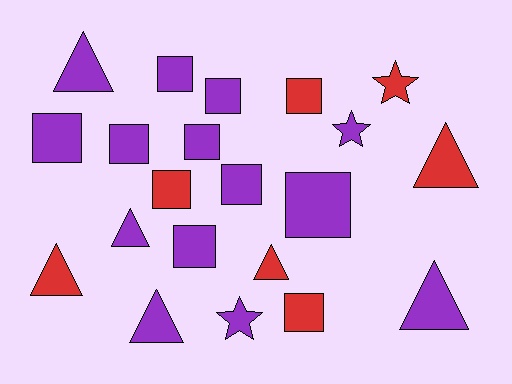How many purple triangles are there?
There are 4 purple triangles.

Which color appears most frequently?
Purple, with 14 objects.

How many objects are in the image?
There are 21 objects.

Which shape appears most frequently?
Square, with 11 objects.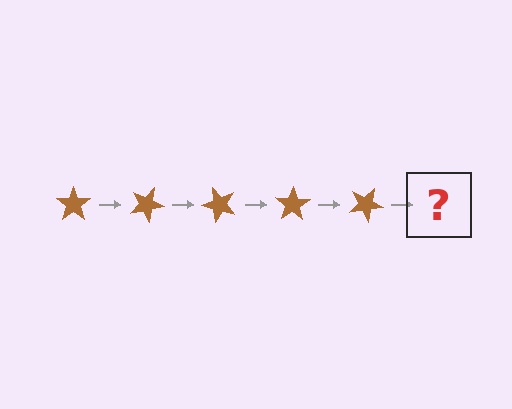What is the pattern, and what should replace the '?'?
The pattern is that the star rotates 25 degrees each step. The '?' should be a brown star rotated 125 degrees.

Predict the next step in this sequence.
The next step is a brown star rotated 125 degrees.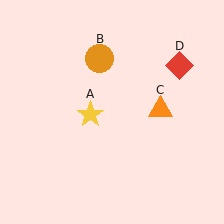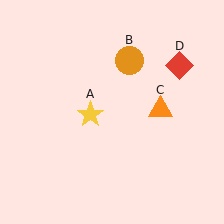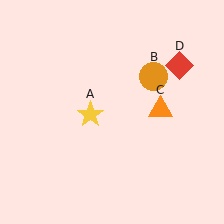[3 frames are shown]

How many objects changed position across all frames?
1 object changed position: orange circle (object B).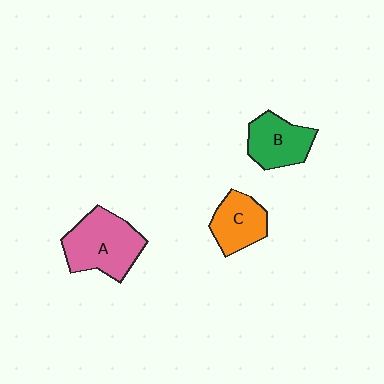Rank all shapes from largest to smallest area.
From largest to smallest: A (pink), B (green), C (orange).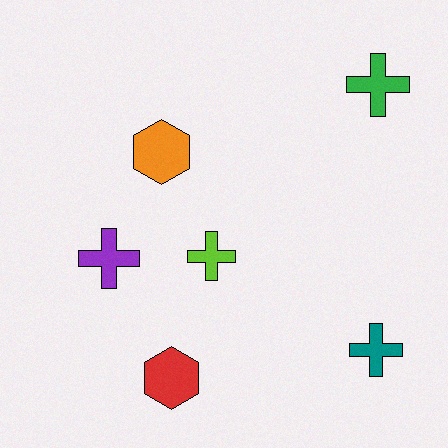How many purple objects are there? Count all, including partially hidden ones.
There is 1 purple object.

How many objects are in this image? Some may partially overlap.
There are 6 objects.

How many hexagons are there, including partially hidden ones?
There are 2 hexagons.